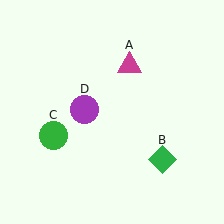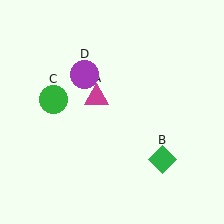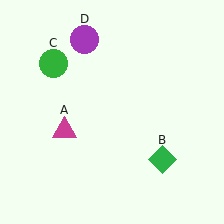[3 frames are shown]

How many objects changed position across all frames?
3 objects changed position: magenta triangle (object A), green circle (object C), purple circle (object D).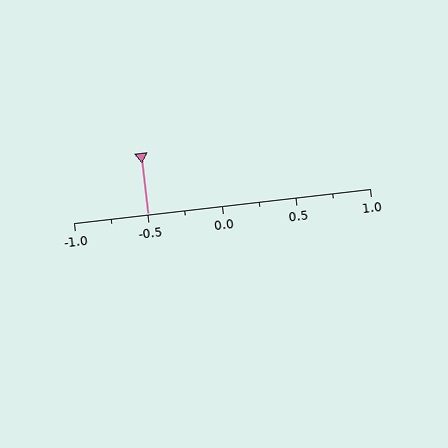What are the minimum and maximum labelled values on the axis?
The axis runs from -1.0 to 1.0.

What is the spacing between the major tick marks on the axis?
The major ticks are spaced 0.5 apart.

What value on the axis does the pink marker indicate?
The marker indicates approximately -0.5.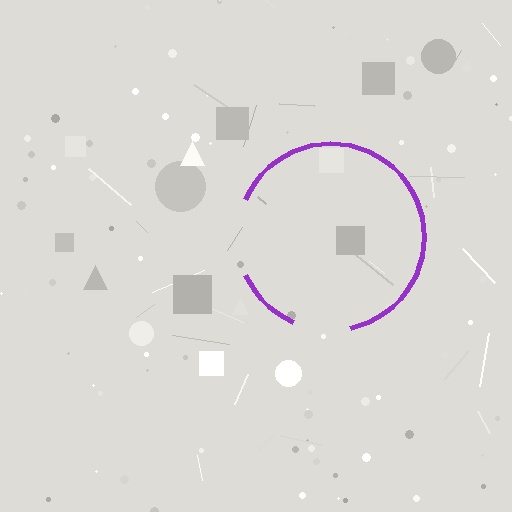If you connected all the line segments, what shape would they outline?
They would outline a circle.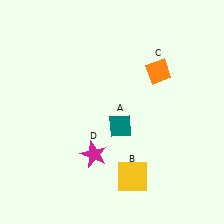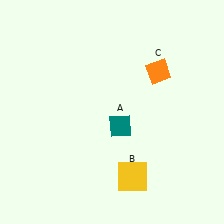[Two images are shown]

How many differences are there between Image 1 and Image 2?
There is 1 difference between the two images.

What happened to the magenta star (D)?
The magenta star (D) was removed in Image 2. It was in the bottom-left area of Image 1.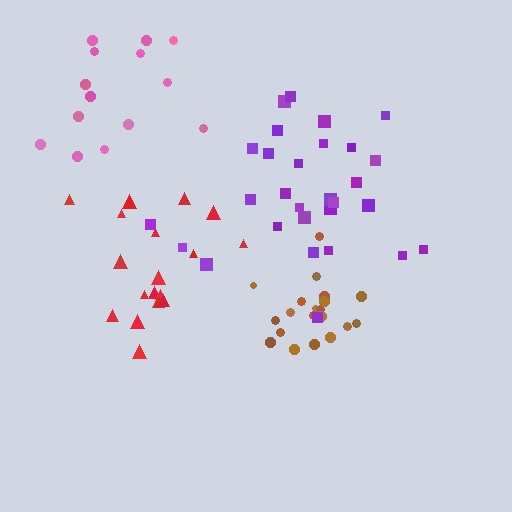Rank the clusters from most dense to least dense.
brown, red, purple, pink.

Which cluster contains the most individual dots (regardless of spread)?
Purple (29).